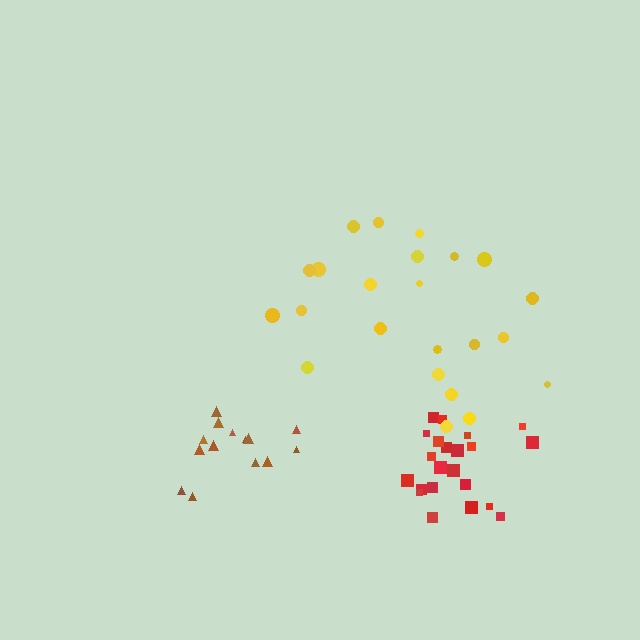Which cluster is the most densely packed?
Red.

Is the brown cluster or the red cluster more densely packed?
Red.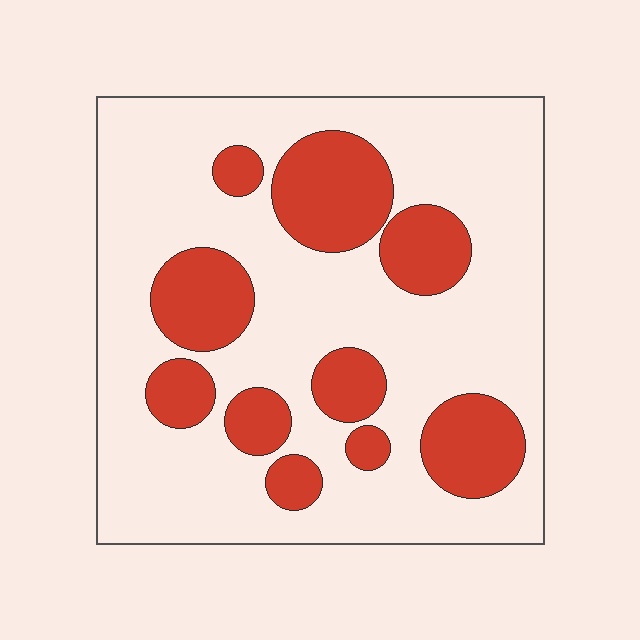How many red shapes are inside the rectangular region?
10.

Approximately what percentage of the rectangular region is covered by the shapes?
Approximately 25%.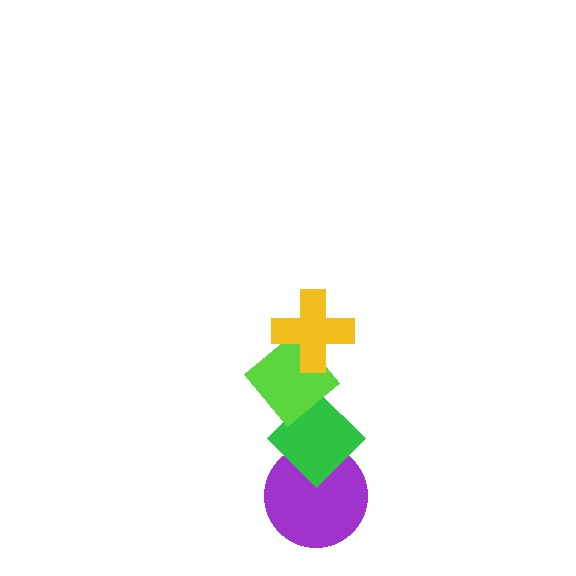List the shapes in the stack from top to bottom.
From top to bottom: the yellow cross, the lime diamond, the green diamond, the purple circle.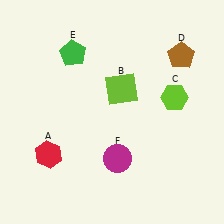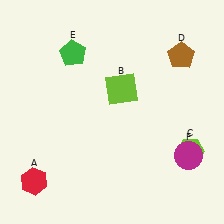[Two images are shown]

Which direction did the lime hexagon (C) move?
The lime hexagon (C) moved down.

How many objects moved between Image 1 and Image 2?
3 objects moved between the two images.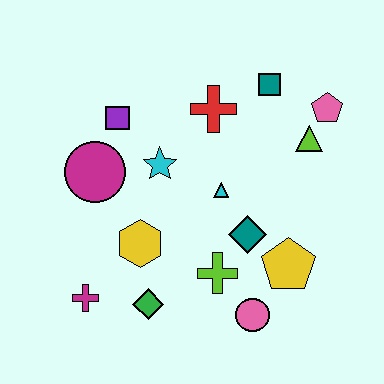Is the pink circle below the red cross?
Yes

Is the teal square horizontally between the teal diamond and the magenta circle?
No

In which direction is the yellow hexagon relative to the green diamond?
The yellow hexagon is above the green diamond.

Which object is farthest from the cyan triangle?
The magenta cross is farthest from the cyan triangle.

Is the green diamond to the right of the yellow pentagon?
No